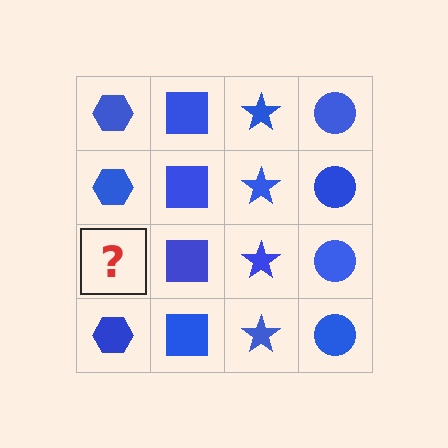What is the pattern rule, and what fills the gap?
The rule is that each column has a consistent shape. The gap should be filled with a blue hexagon.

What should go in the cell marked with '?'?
The missing cell should contain a blue hexagon.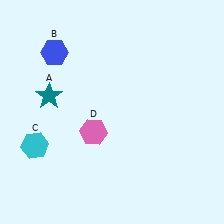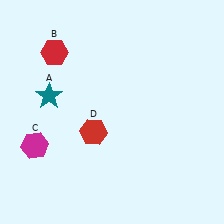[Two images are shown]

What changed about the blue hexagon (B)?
In Image 1, B is blue. In Image 2, it changed to red.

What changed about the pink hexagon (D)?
In Image 1, D is pink. In Image 2, it changed to red.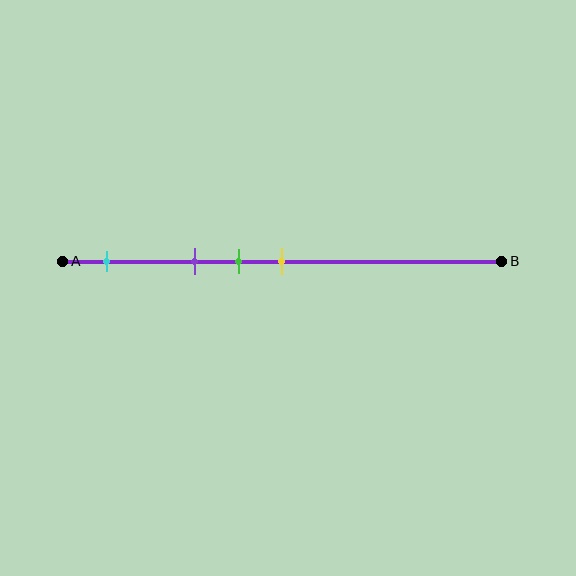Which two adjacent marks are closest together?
The green and yellow marks are the closest adjacent pair.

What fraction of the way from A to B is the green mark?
The green mark is approximately 40% (0.4) of the way from A to B.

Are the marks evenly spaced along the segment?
No, the marks are not evenly spaced.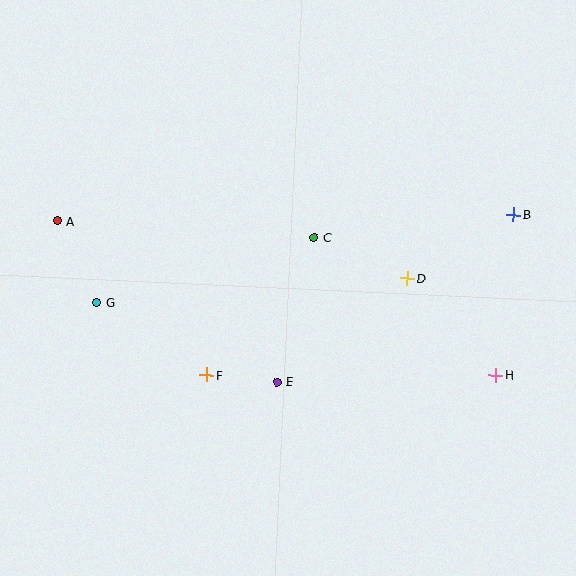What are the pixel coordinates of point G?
Point G is at (97, 303).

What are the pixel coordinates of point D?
Point D is at (407, 278).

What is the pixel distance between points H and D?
The distance between H and D is 131 pixels.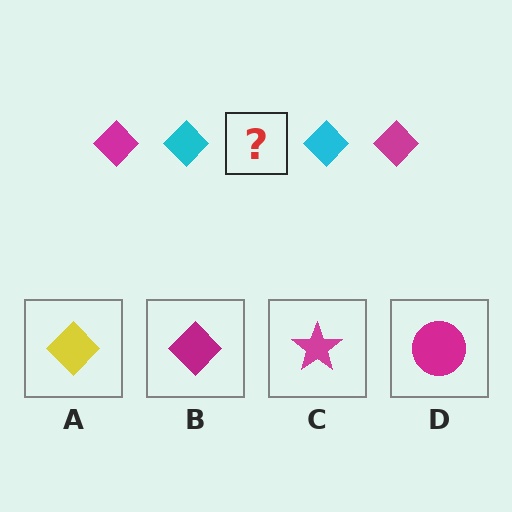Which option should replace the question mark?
Option B.